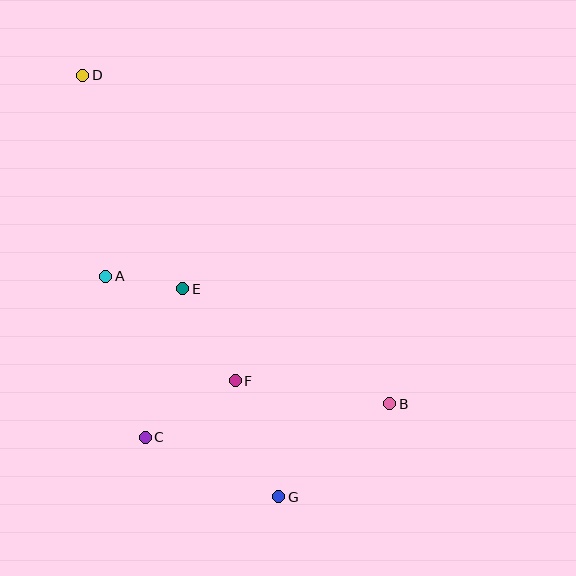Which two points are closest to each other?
Points A and E are closest to each other.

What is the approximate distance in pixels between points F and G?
The distance between F and G is approximately 124 pixels.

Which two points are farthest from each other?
Points D and G are farthest from each other.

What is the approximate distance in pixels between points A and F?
The distance between A and F is approximately 167 pixels.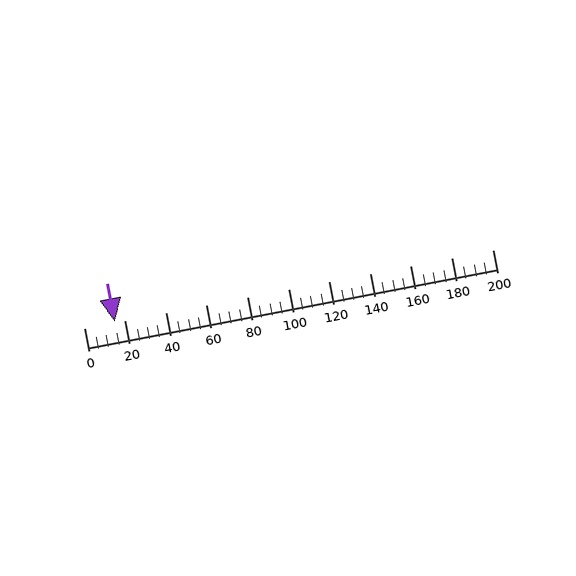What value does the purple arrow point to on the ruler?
The purple arrow points to approximately 15.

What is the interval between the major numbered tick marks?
The major tick marks are spaced 20 units apart.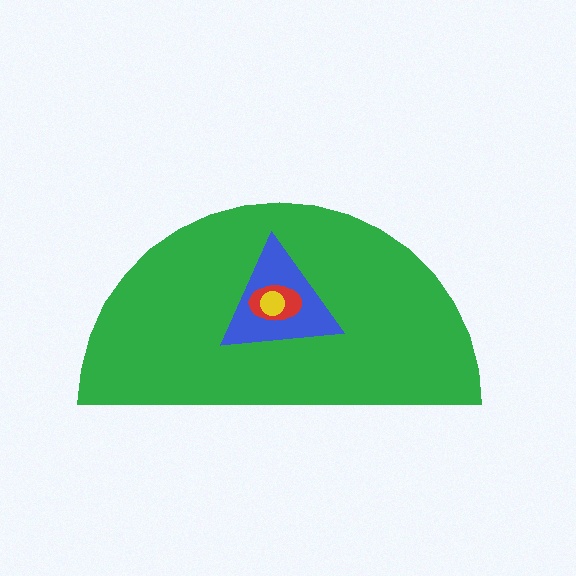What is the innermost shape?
The yellow circle.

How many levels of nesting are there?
4.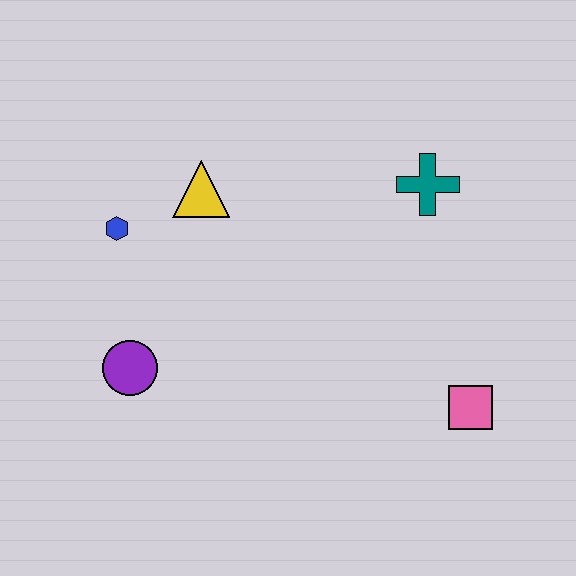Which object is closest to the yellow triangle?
The blue hexagon is closest to the yellow triangle.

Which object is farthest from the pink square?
The blue hexagon is farthest from the pink square.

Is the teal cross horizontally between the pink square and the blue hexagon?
Yes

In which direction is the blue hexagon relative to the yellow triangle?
The blue hexagon is to the left of the yellow triangle.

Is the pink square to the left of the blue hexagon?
No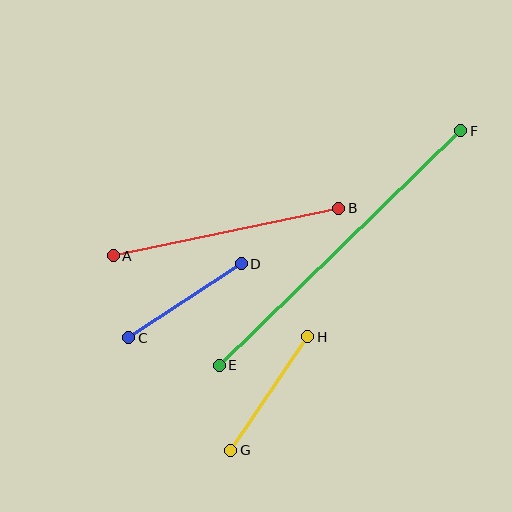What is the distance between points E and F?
The distance is approximately 337 pixels.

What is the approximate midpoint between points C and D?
The midpoint is at approximately (185, 301) pixels.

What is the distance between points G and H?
The distance is approximately 137 pixels.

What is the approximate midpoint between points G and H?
The midpoint is at approximately (269, 393) pixels.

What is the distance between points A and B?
The distance is approximately 231 pixels.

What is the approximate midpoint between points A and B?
The midpoint is at approximately (226, 232) pixels.